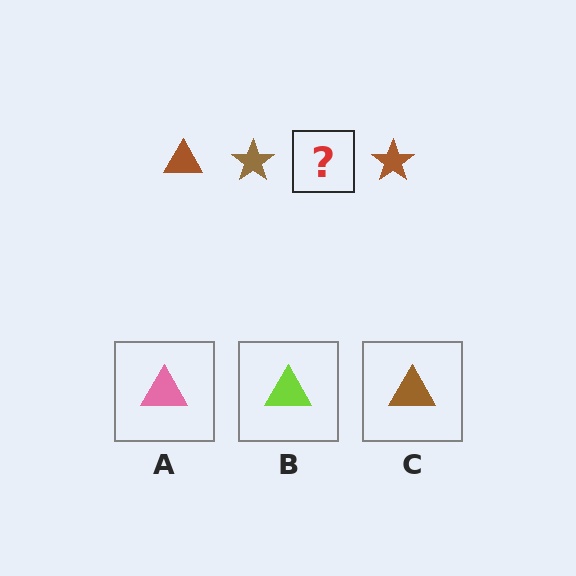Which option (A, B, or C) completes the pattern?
C.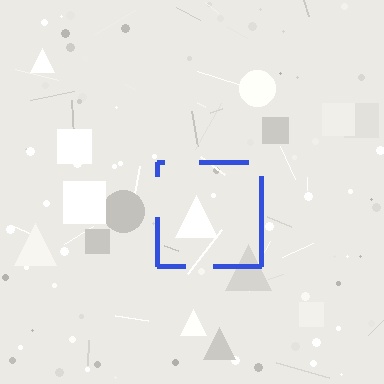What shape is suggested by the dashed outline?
The dashed outline suggests a square.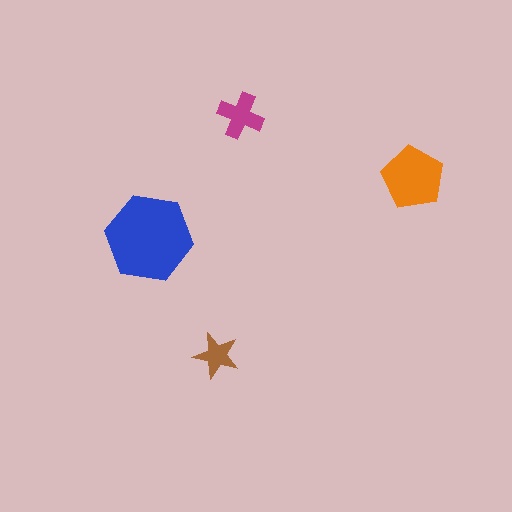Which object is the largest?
The blue hexagon.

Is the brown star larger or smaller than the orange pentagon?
Smaller.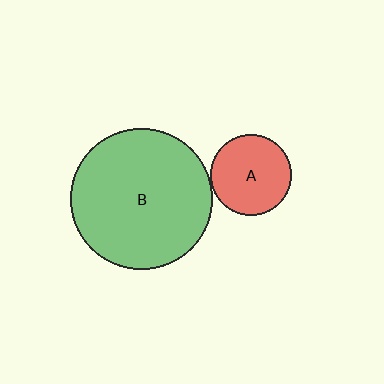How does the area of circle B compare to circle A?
Approximately 3.0 times.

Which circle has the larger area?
Circle B (green).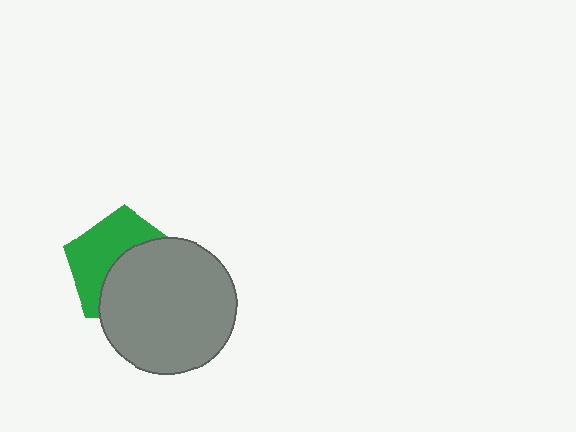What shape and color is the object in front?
The object in front is a gray circle.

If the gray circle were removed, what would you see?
You would see the complete green pentagon.